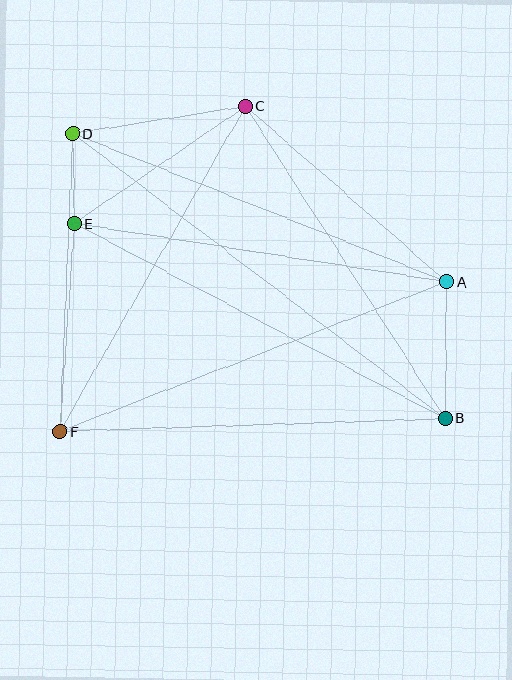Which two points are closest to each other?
Points D and E are closest to each other.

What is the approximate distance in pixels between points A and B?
The distance between A and B is approximately 136 pixels.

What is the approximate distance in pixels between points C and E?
The distance between C and E is approximately 208 pixels.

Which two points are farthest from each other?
Points B and D are farthest from each other.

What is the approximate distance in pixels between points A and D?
The distance between A and D is approximately 402 pixels.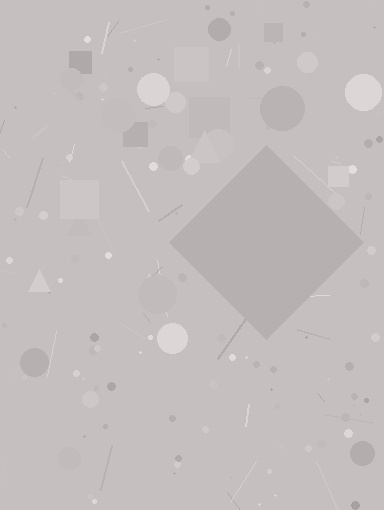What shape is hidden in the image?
A diamond is hidden in the image.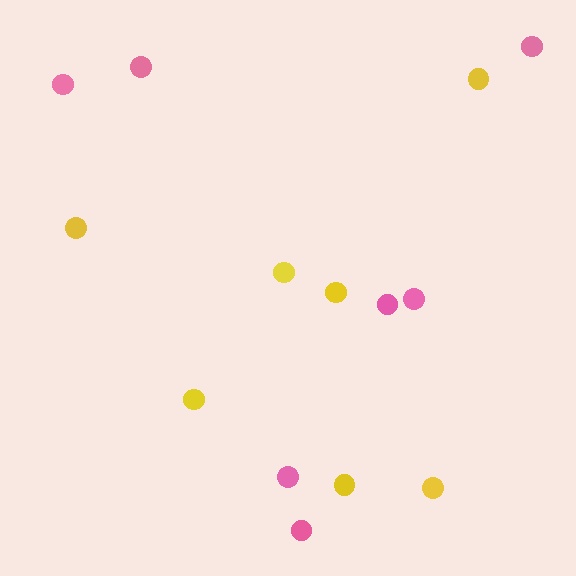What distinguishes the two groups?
There are 2 groups: one group of yellow circles (7) and one group of pink circles (7).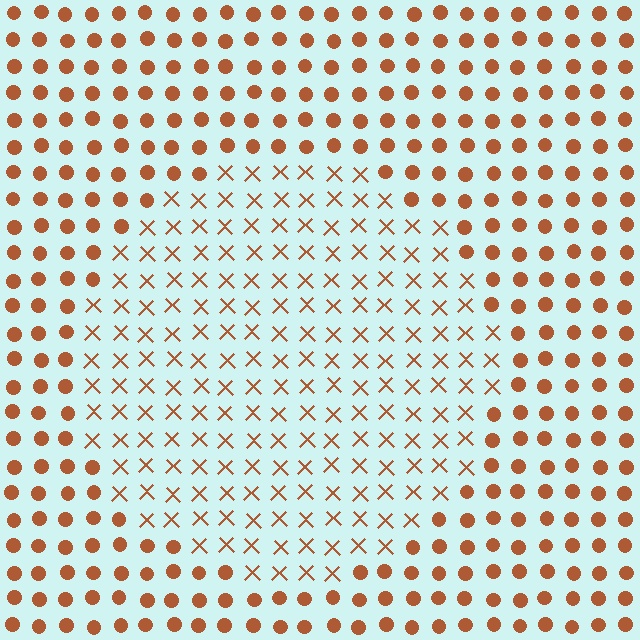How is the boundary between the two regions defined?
The boundary is defined by a change in element shape: X marks inside vs. circles outside. All elements share the same color and spacing.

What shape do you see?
I see a circle.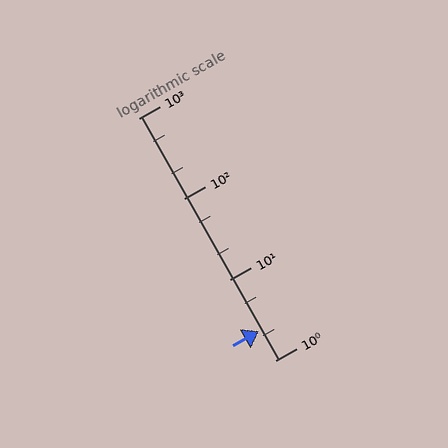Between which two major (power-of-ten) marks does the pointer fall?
The pointer is between 1 and 10.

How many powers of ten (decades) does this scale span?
The scale spans 3 decades, from 1 to 1000.